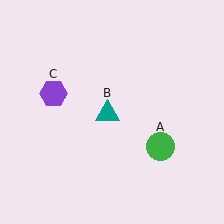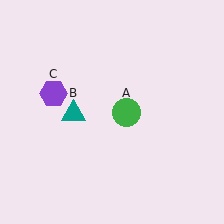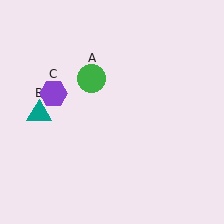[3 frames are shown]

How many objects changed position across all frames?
2 objects changed position: green circle (object A), teal triangle (object B).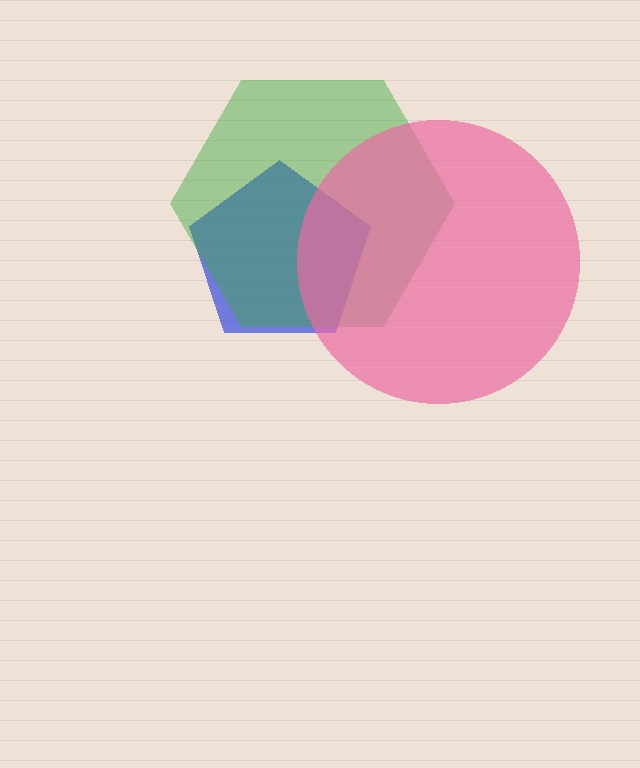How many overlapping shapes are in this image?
There are 3 overlapping shapes in the image.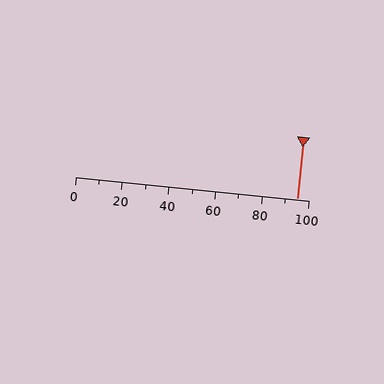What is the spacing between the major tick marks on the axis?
The major ticks are spaced 20 apart.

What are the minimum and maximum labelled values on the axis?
The axis runs from 0 to 100.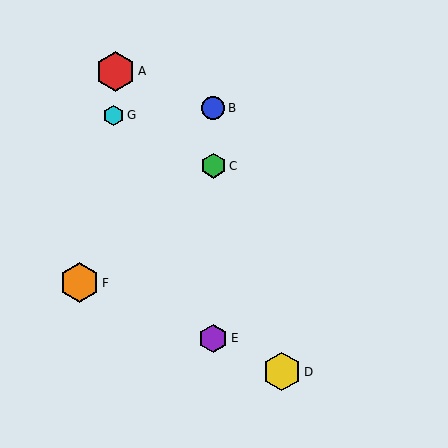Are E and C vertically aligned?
Yes, both are at x≈213.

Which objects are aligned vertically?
Objects B, C, E are aligned vertically.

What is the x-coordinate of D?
Object D is at x≈282.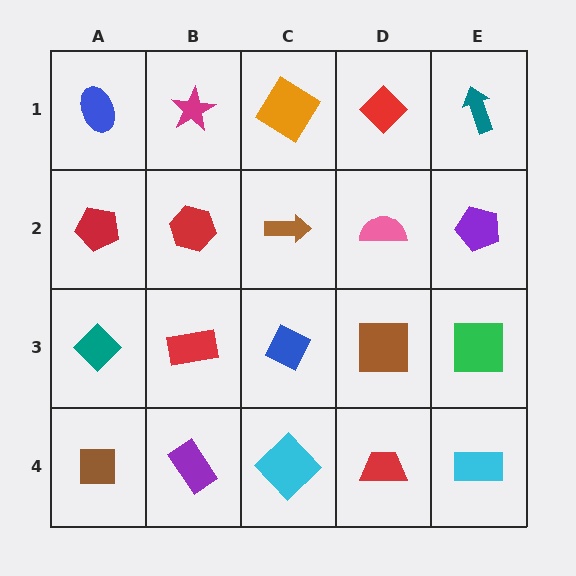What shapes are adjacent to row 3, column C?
A brown arrow (row 2, column C), a cyan diamond (row 4, column C), a red rectangle (row 3, column B), a brown square (row 3, column D).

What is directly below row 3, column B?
A purple rectangle.